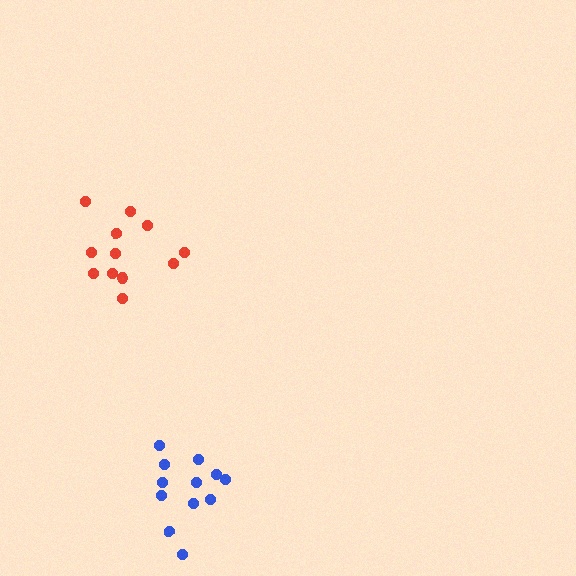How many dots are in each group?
Group 1: 12 dots, Group 2: 12 dots (24 total).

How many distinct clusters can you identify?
There are 2 distinct clusters.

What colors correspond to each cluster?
The clusters are colored: blue, red.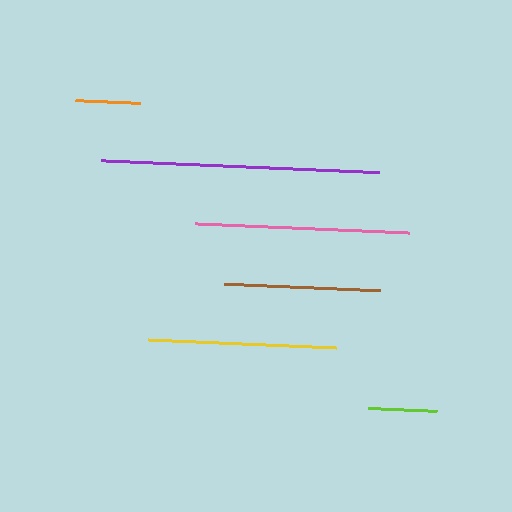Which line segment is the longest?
The purple line is the longest at approximately 278 pixels.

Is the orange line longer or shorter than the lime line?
The lime line is longer than the orange line.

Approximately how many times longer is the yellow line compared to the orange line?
The yellow line is approximately 2.9 times the length of the orange line.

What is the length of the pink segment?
The pink segment is approximately 215 pixels long.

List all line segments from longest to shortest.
From longest to shortest: purple, pink, yellow, brown, lime, orange.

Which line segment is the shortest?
The orange line is the shortest at approximately 64 pixels.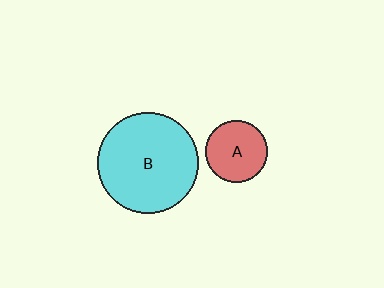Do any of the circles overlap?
No, none of the circles overlap.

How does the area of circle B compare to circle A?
Approximately 2.6 times.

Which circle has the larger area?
Circle B (cyan).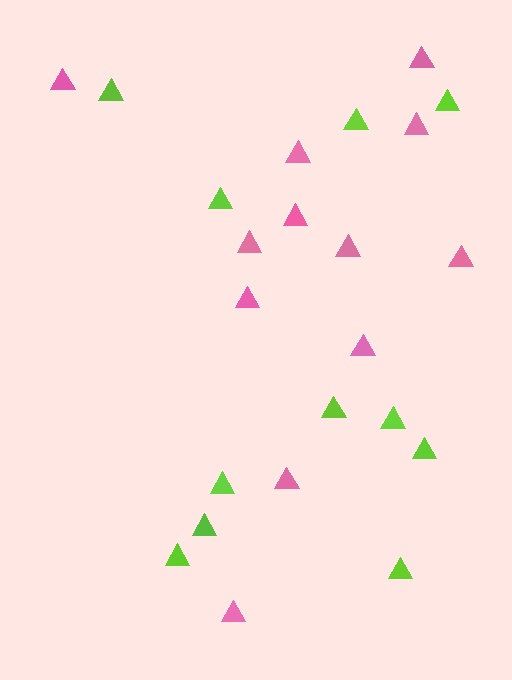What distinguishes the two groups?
There are 2 groups: one group of pink triangles (12) and one group of lime triangles (11).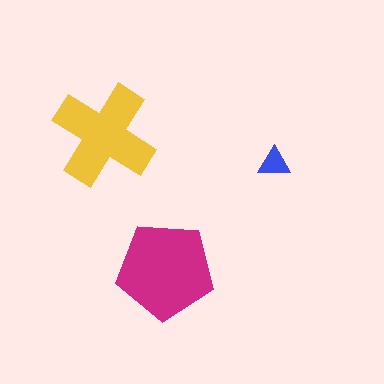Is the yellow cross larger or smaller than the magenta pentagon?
Smaller.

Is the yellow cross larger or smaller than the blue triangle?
Larger.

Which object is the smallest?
The blue triangle.